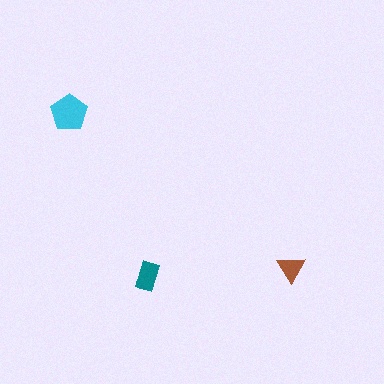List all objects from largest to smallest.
The cyan pentagon, the teal rectangle, the brown triangle.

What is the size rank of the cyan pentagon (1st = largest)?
1st.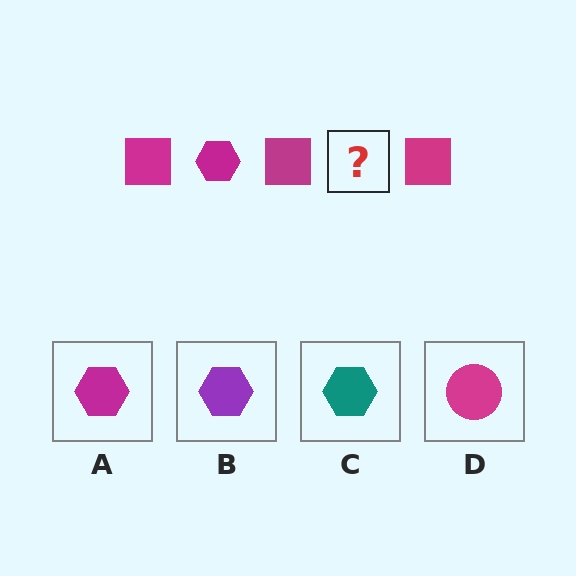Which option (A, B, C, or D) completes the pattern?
A.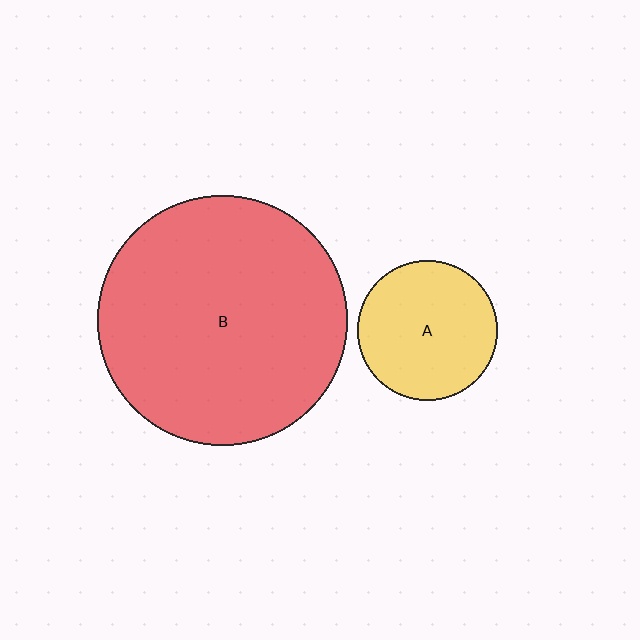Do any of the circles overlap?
No, none of the circles overlap.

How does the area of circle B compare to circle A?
Approximately 3.2 times.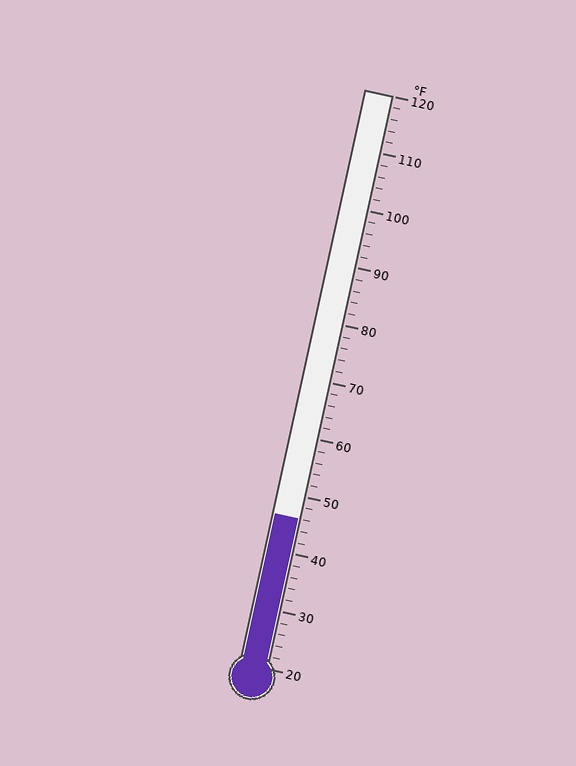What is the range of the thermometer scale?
The thermometer scale ranges from 20°F to 120°F.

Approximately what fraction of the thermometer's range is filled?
The thermometer is filled to approximately 25% of its range.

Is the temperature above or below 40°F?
The temperature is above 40°F.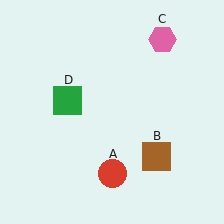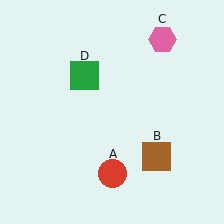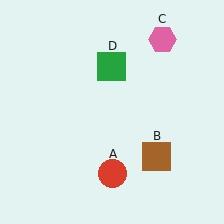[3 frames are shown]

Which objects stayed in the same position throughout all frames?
Red circle (object A) and brown square (object B) and pink hexagon (object C) remained stationary.